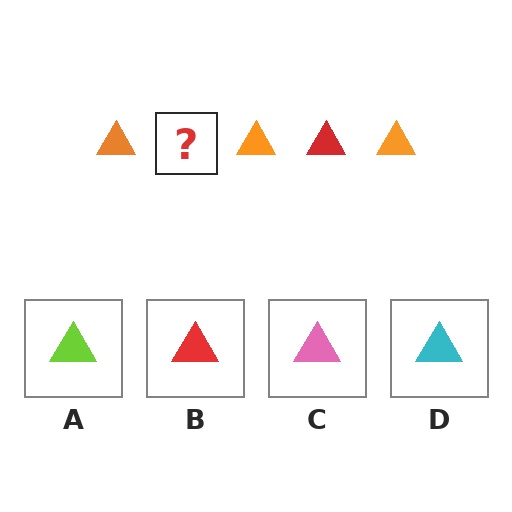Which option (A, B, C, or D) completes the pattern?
B.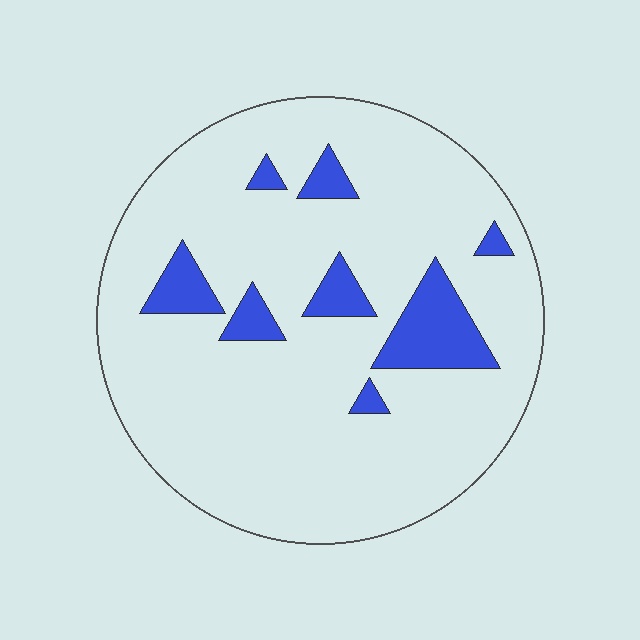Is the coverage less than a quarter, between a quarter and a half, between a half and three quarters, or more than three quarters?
Less than a quarter.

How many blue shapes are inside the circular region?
8.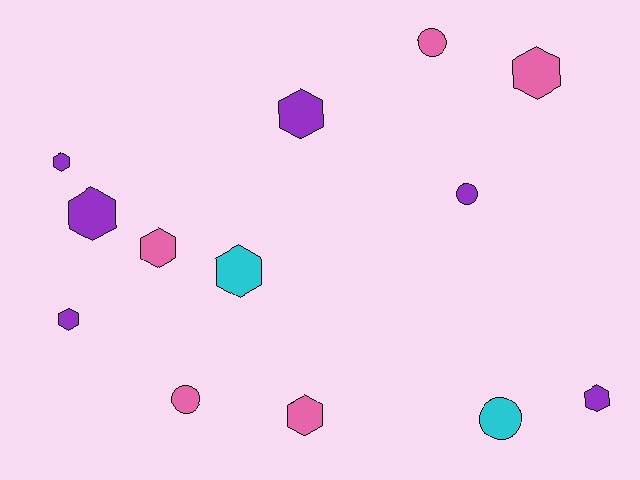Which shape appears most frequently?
Hexagon, with 9 objects.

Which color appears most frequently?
Purple, with 6 objects.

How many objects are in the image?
There are 13 objects.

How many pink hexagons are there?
There are 3 pink hexagons.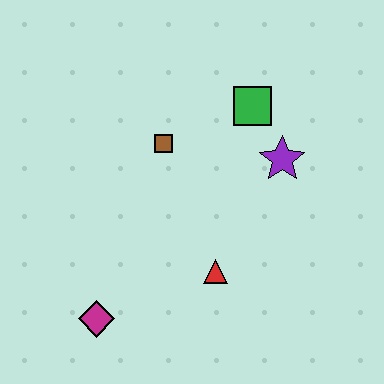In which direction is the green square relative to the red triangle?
The green square is above the red triangle.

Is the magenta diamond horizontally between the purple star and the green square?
No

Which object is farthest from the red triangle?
The green square is farthest from the red triangle.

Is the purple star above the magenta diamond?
Yes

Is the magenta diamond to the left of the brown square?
Yes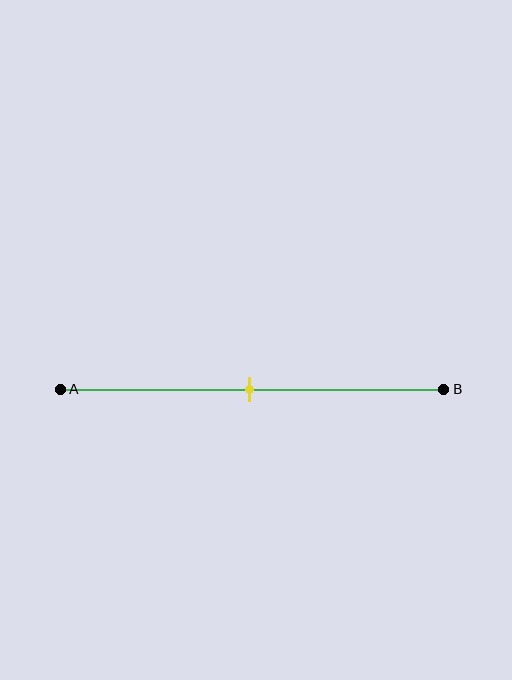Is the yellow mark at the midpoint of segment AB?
Yes, the mark is approximately at the midpoint.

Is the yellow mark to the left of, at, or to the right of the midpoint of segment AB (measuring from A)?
The yellow mark is approximately at the midpoint of segment AB.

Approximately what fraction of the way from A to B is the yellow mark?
The yellow mark is approximately 50% of the way from A to B.